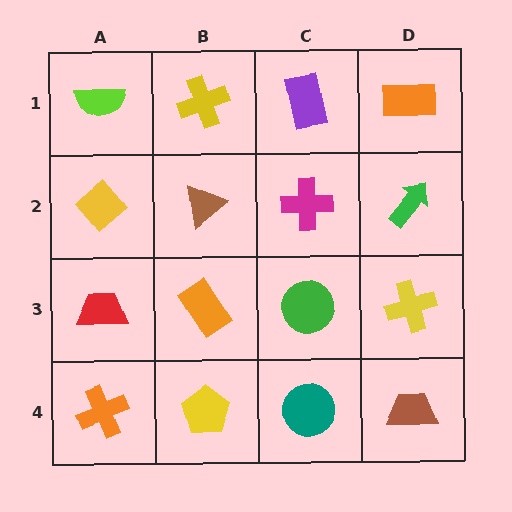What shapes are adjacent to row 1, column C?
A magenta cross (row 2, column C), a yellow cross (row 1, column B), an orange rectangle (row 1, column D).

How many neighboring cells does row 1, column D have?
2.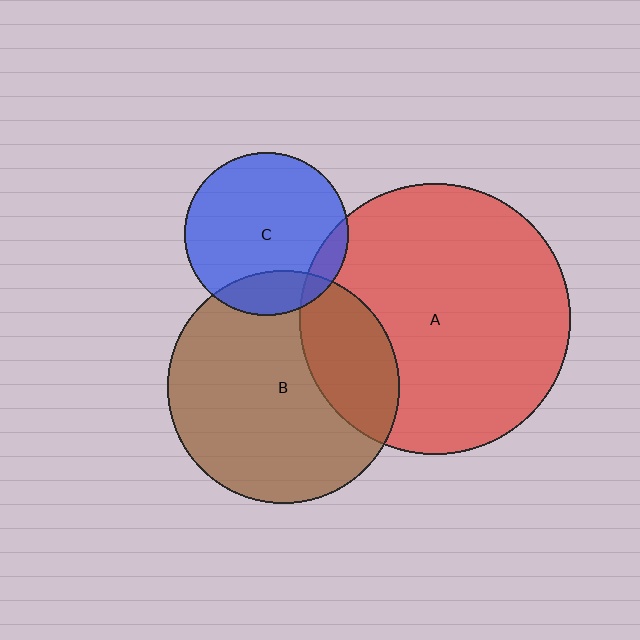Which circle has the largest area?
Circle A (red).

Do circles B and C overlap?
Yes.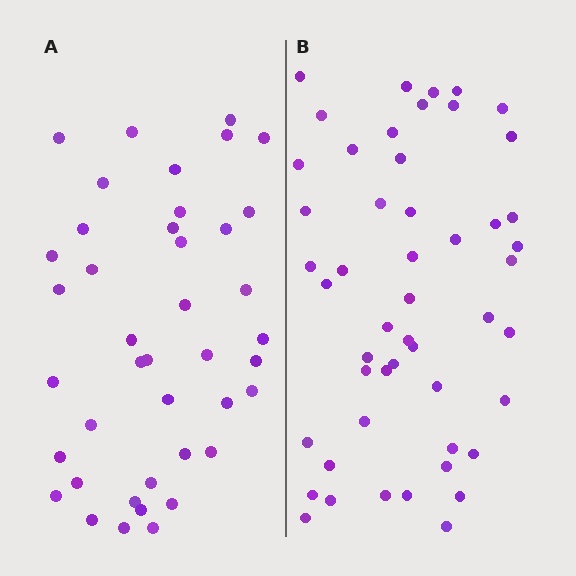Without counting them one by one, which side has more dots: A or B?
Region B (the right region) has more dots.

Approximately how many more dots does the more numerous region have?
Region B has roughly 8 or so more dots than region A.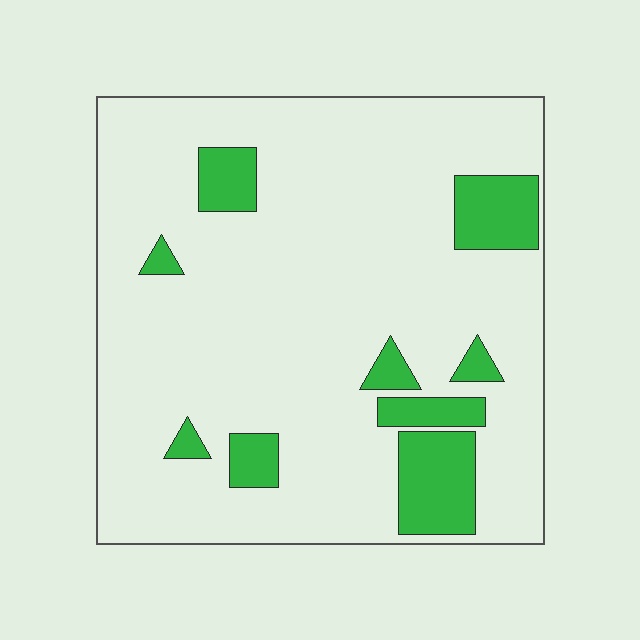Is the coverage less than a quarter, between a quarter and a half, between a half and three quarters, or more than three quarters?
Less than a quarter.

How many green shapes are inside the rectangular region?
9.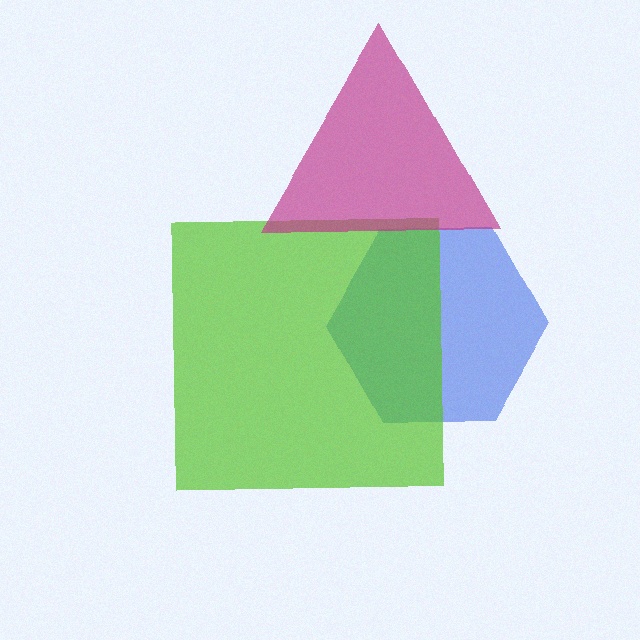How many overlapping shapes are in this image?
There are 3 overlapping shapes in the image.